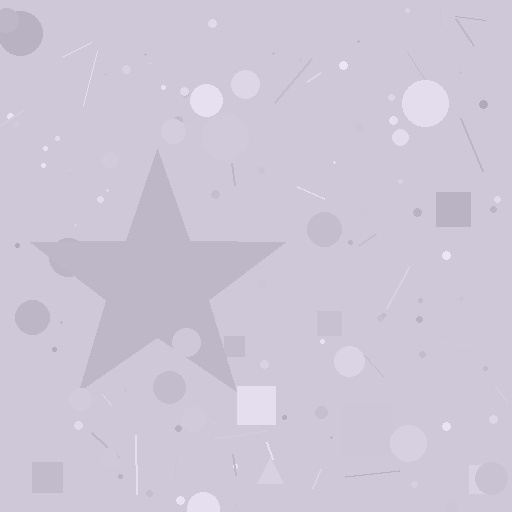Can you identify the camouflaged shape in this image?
The camouflaged shape is a star.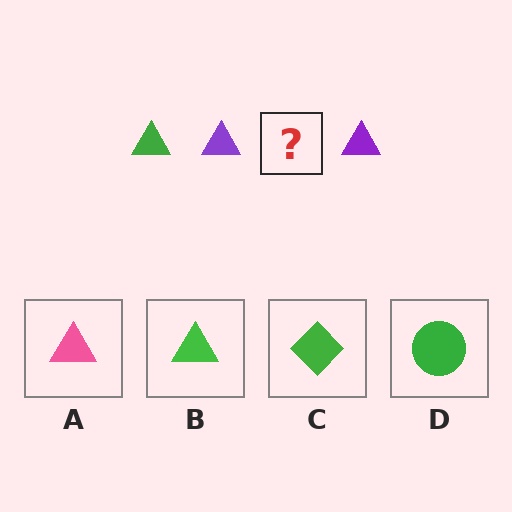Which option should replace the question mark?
Option B.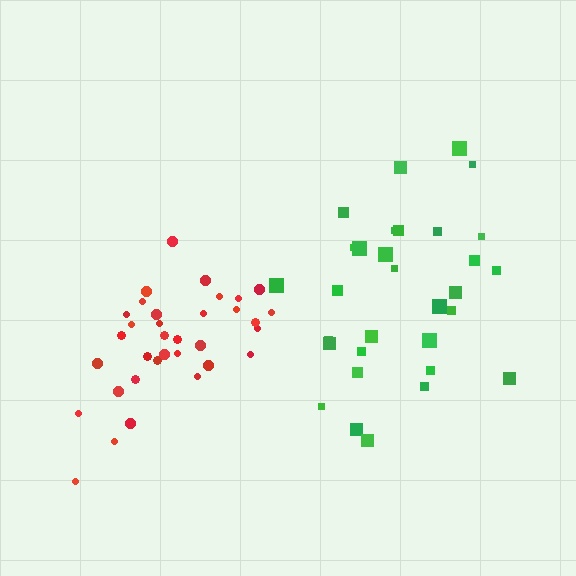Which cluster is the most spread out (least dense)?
Green.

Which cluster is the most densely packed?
Red.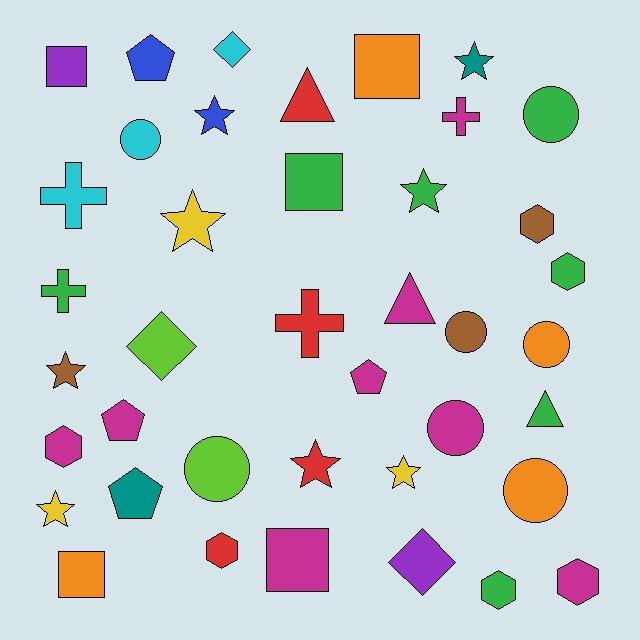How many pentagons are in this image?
There are 4 pentagons.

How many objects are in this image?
There are 40 objects.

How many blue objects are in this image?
There are 2 blue objects.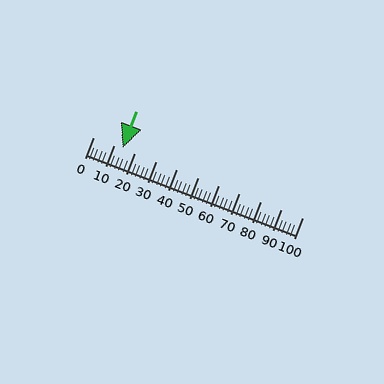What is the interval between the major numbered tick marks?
The major tick marks are spaced 10 units apart.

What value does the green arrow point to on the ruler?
The green arrow points to approximately 14.